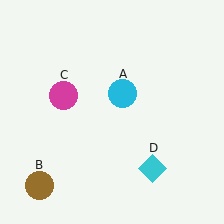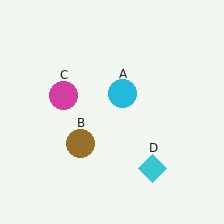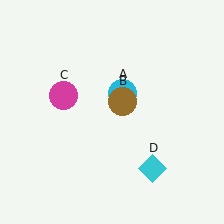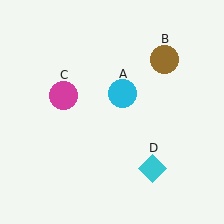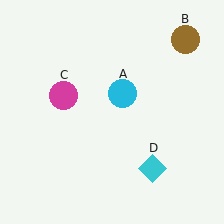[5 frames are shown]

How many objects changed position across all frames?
1 object changed position: brown circle (object B).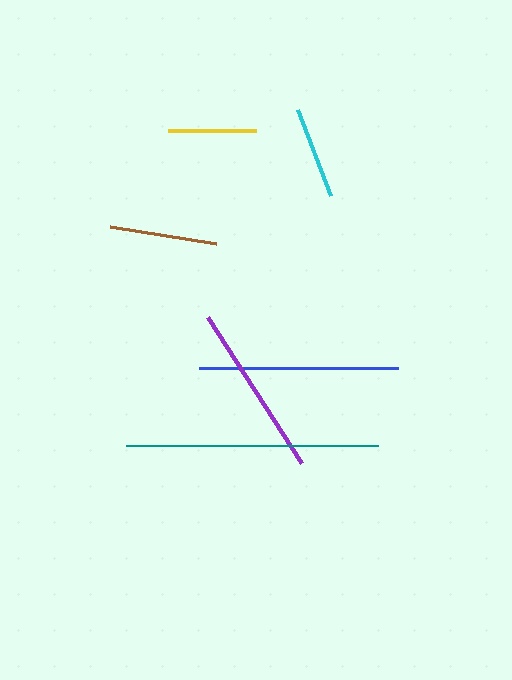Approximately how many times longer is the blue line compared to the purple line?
The blue line is approximately 1.1 times the length of the purple line.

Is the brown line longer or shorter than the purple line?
The purple line is longer than the brown line.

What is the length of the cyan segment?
The cyan segment is approximately 92 pixels long.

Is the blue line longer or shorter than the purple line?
The blue line is longer than the purple line.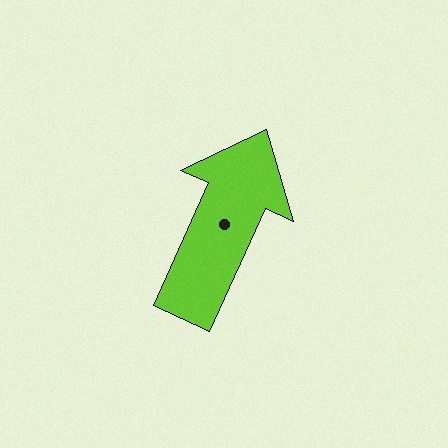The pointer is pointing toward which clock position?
Roughly 1 o'clock.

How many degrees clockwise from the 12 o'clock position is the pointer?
Approximately 24 degrees.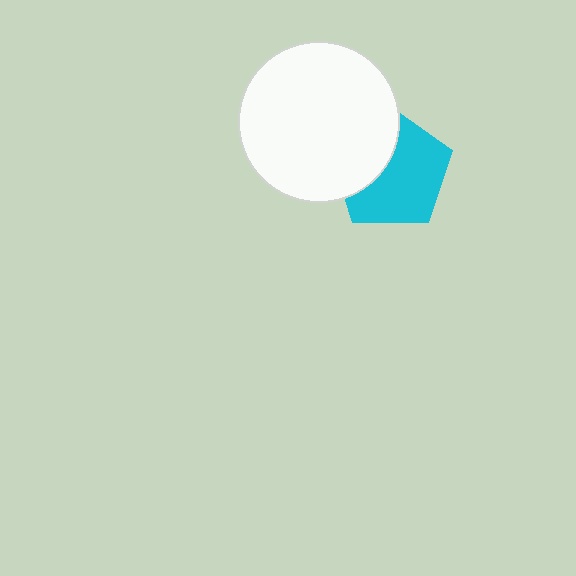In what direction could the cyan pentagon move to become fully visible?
The cyan pentagon could move right. That would shift it out from behind the white circle entirely.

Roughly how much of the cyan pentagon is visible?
About half of it is visible (roughly 64%).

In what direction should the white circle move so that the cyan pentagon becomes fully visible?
The white circle should move left. That is the shortest direction to clear the overlap and leave the cyan pentagon fully visible.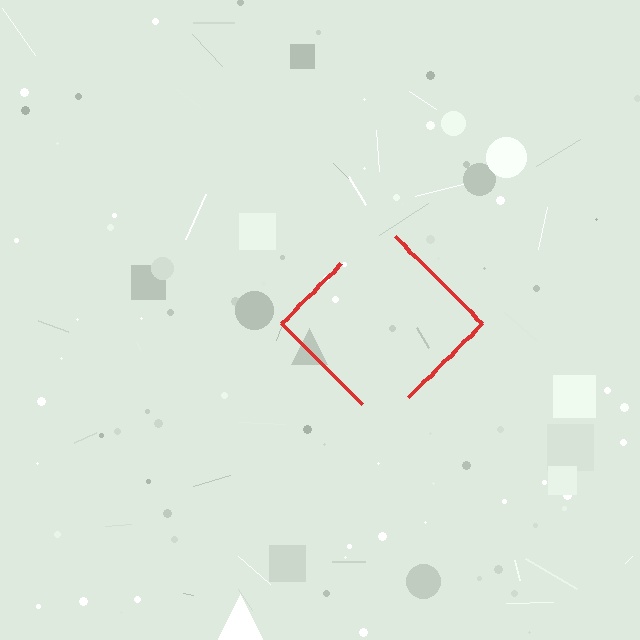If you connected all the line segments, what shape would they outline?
They would outline a diamond.